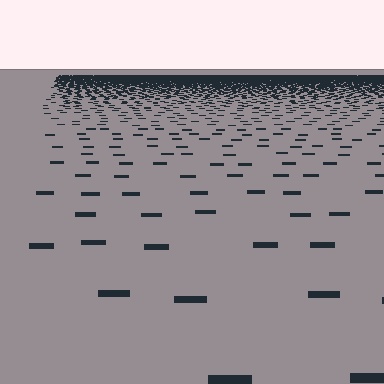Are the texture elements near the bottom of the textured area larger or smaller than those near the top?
Larger. Near the bottom, elements are closer to the viewer and appear at a bigger on-screen size.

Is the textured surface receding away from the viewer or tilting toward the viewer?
The surface is receding away from the viewer. Texture elements get smaller and denser toward the top.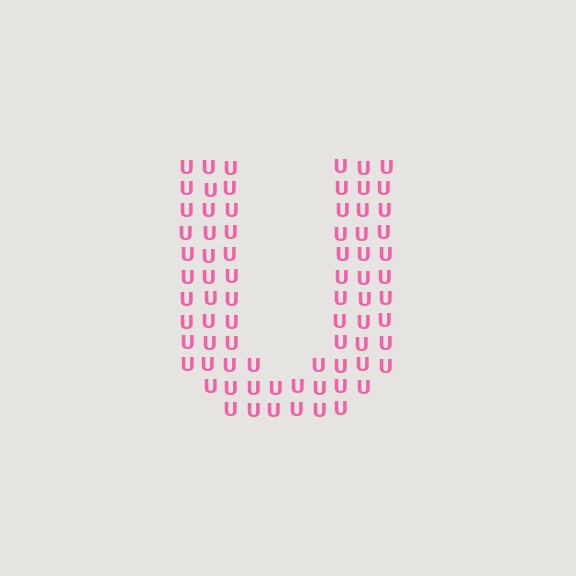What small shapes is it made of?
It is made of small letter U's.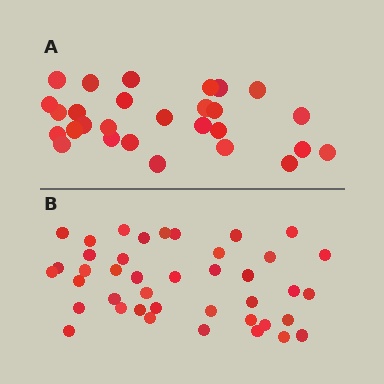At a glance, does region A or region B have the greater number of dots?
Region B (the bottom region) has more dots.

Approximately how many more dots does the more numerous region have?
Region B has approximately 15 more dots than region A.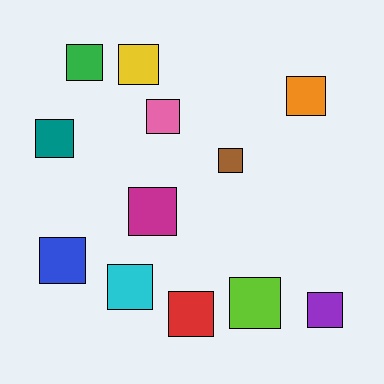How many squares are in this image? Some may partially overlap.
There are 12 squares.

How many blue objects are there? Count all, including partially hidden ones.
There is 1 blue object.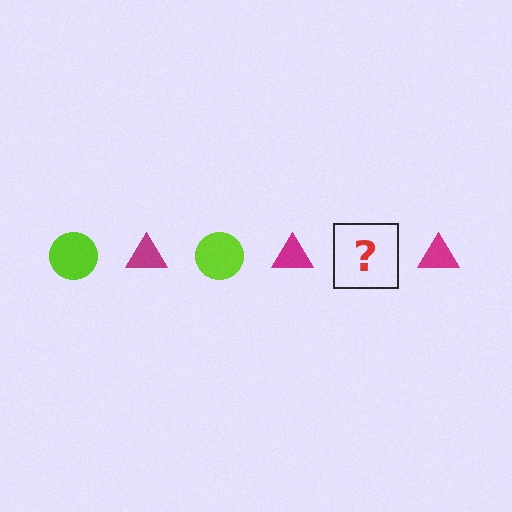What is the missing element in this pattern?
The missing element is a lime circle.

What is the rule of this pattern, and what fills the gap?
The rule is that the pattern alternates between lime circle and magenta triangle. The gap should be filled with a lime circle.